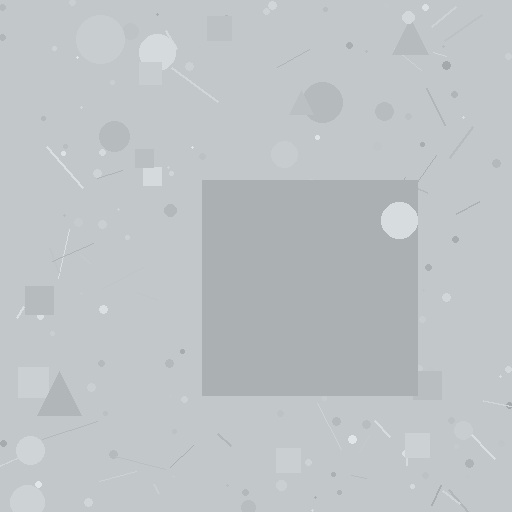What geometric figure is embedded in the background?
A square is embedded in the background.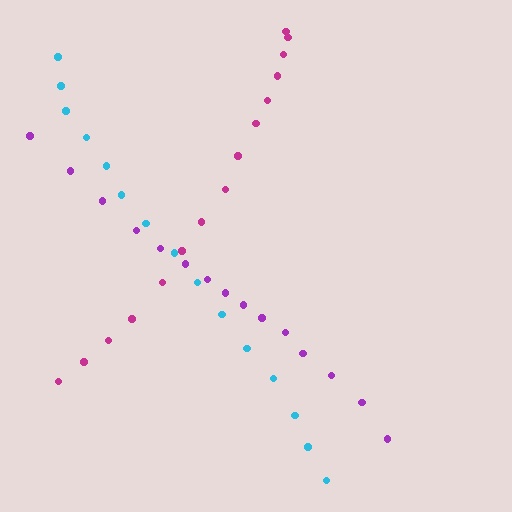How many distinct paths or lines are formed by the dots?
There are 3 distinct paths.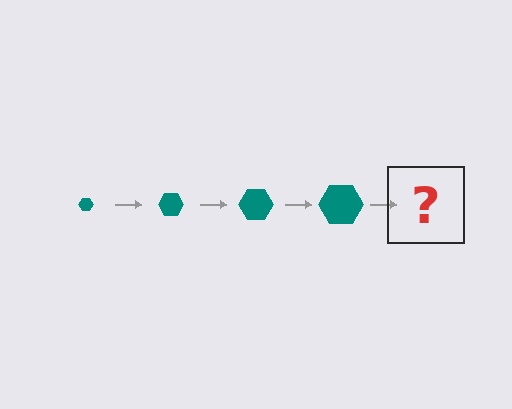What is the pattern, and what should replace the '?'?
The pattern is that the hexagon gets progressively larger each step. The '?' should be a teal hexagon, larger than the previous one.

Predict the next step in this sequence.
The next step is a teal hexagon, larger than the previous one.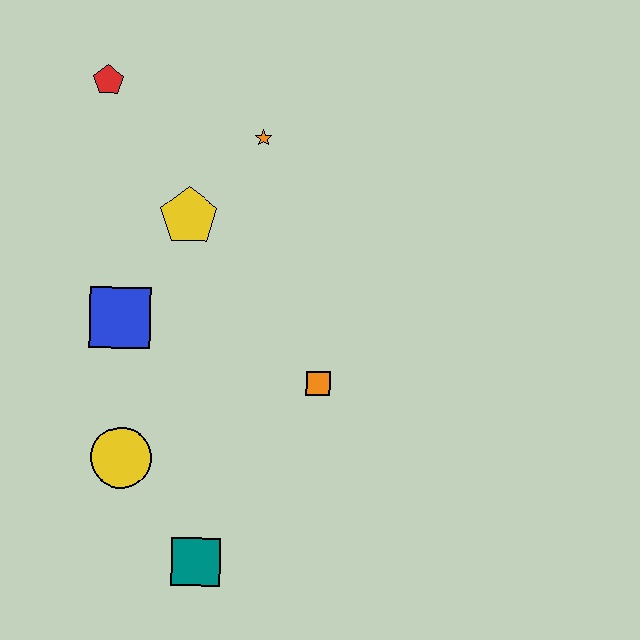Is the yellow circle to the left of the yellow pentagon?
Yes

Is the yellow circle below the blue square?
Yes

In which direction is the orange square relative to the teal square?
The orange square is above the teal square.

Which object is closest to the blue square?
The yellow pentagon is closest to the blue square.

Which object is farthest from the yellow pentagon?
The teal square is farthest from the yellow pentagon.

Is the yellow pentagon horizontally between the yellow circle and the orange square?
Yes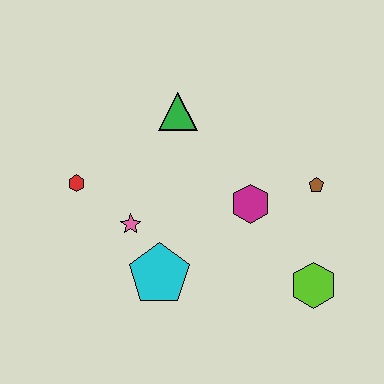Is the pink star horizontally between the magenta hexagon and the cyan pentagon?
No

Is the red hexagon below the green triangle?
Yes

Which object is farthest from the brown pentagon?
The red hexagon is farthest from the brown pentagon.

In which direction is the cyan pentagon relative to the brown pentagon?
The cyan pentagon is to the left of the brown pentagon.